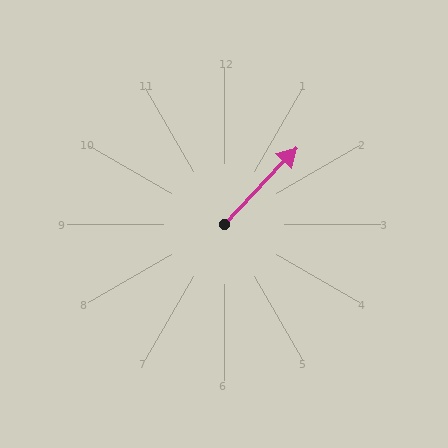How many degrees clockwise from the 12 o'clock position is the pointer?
Approximately 43 degrees.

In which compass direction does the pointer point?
Northeast.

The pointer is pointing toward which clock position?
Roughly 1 o'clock.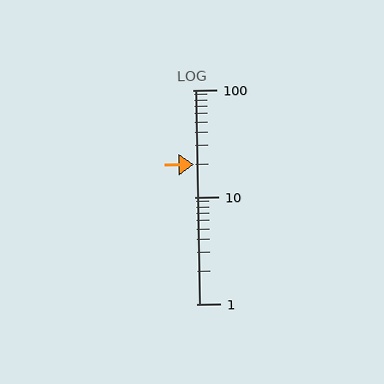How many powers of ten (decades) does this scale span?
The scale spans 2 decades, from 1 to 100.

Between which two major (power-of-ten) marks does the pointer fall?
The pointer is between 10 and 100.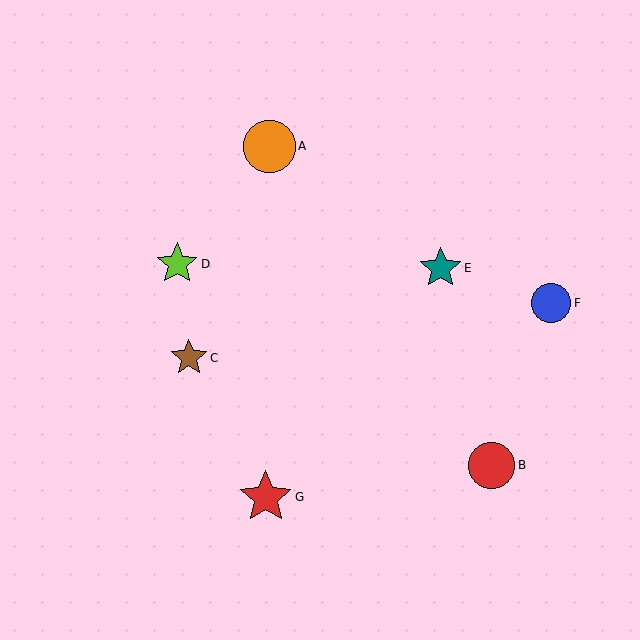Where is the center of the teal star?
The center of the teal star is at (441, 268).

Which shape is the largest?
The red star (labeled G) is the largest.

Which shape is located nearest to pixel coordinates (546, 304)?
The blue circle (labeled F) at (551, 303) is nearest to that location.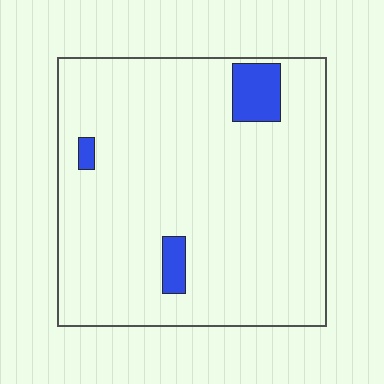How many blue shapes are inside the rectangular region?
3.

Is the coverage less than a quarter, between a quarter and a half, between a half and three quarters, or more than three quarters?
Less than a quarter.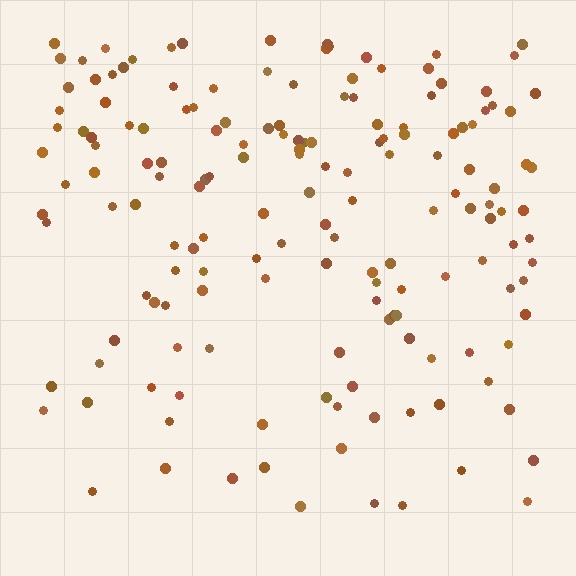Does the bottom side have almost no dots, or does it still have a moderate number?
Still a moderate number, just noticeably fewer than the top.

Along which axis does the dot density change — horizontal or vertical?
Vertical.